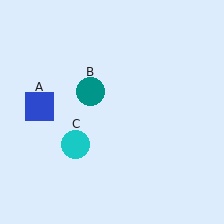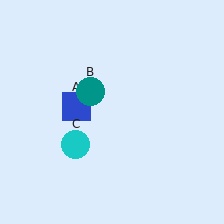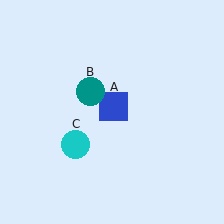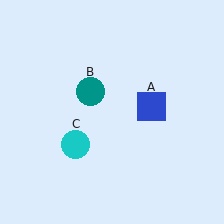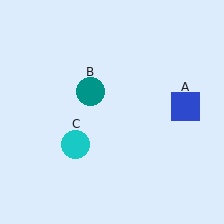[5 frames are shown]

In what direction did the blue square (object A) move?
The blue square (object A) moved right.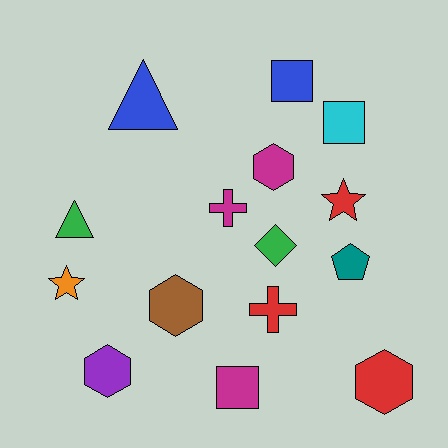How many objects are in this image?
There are 15 objects.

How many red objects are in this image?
There are 3 red objects.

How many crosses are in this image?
There are 2 crosses.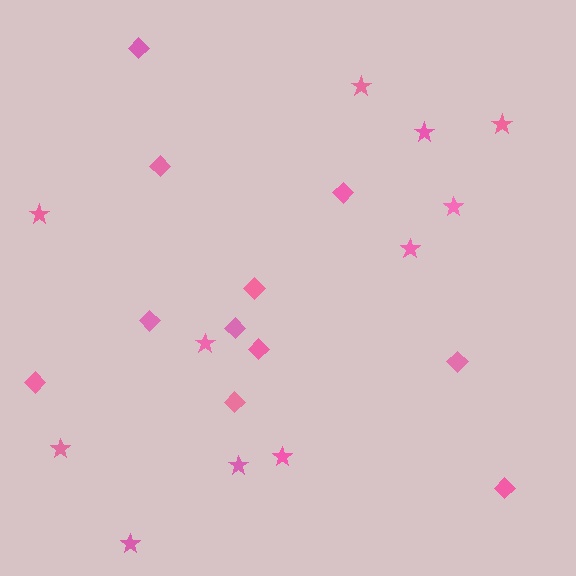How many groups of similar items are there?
There are 2 groups: one group of stars (11) and one group of diamonds (11).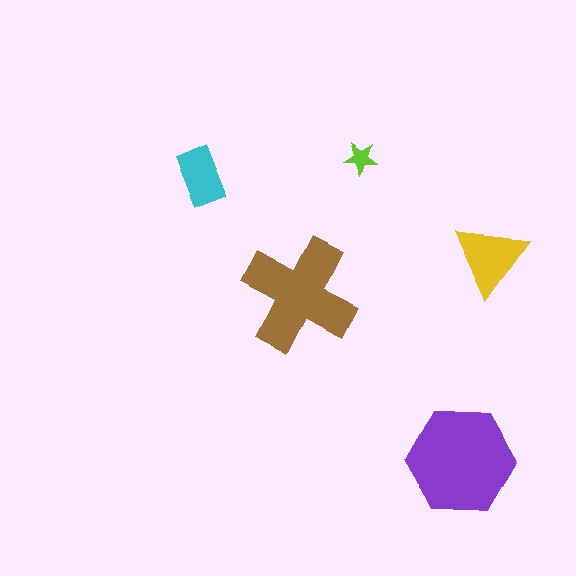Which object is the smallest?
The lime star.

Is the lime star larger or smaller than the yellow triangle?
Smaller.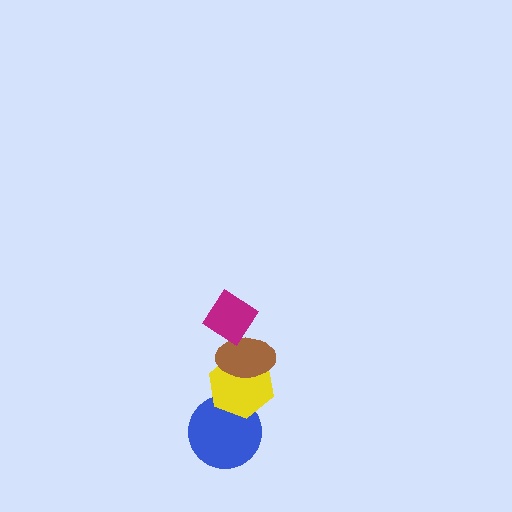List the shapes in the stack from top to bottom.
From top to bottom: the magenta diamond, the brown ellipse, the yellow hexagon, the blue circle.